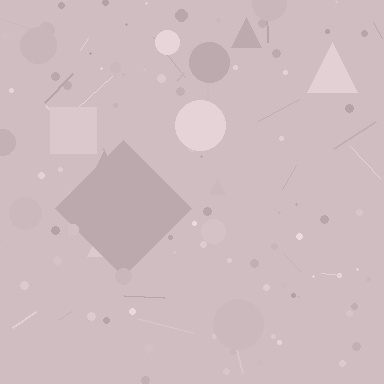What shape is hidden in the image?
A diamond is hidden in the image.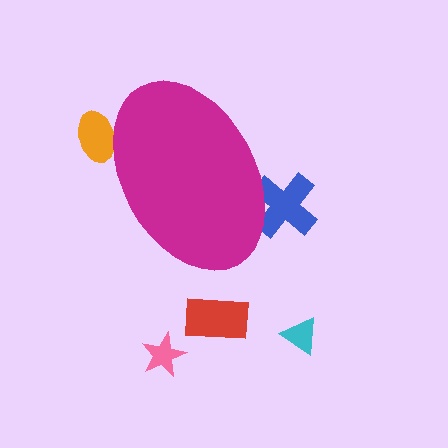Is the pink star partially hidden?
No, the pink star is fully visible.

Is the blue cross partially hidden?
Yes, the blue cross is partially hidden behind the magenta ellipse.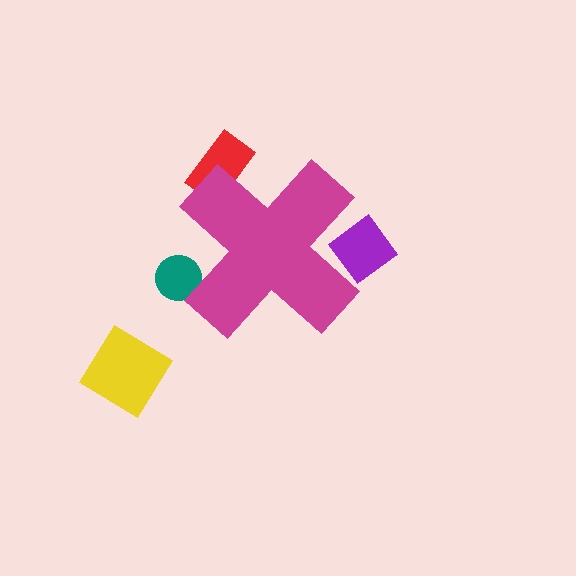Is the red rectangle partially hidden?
Yes, the red rectangle is partially hidden behind the magenta cross.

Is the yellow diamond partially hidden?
No, the yellow diamond is fully visible.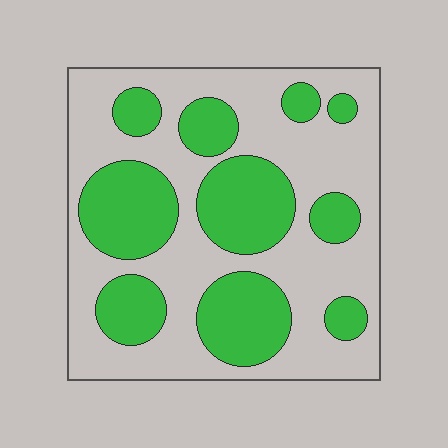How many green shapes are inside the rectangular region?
10.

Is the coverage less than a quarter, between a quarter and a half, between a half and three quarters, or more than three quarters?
Between a quarter and a half.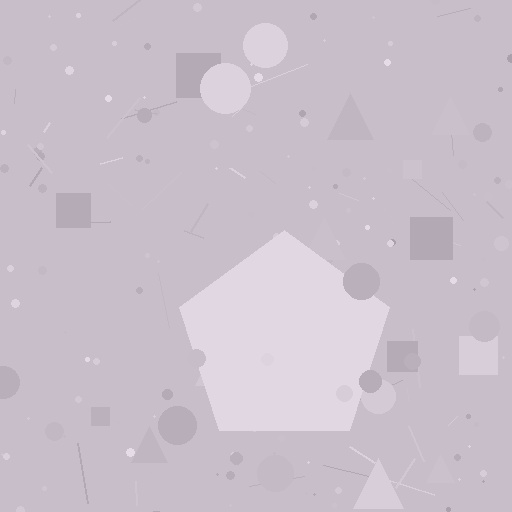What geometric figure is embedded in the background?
A pentagon is embedded in the background.